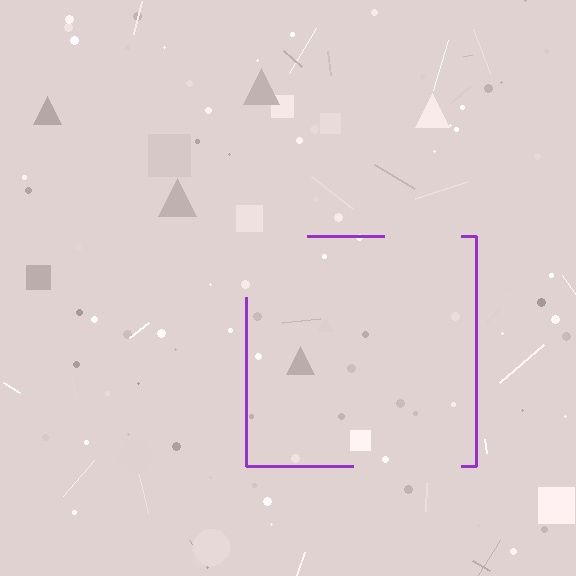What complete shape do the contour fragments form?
The contour fragments form a square.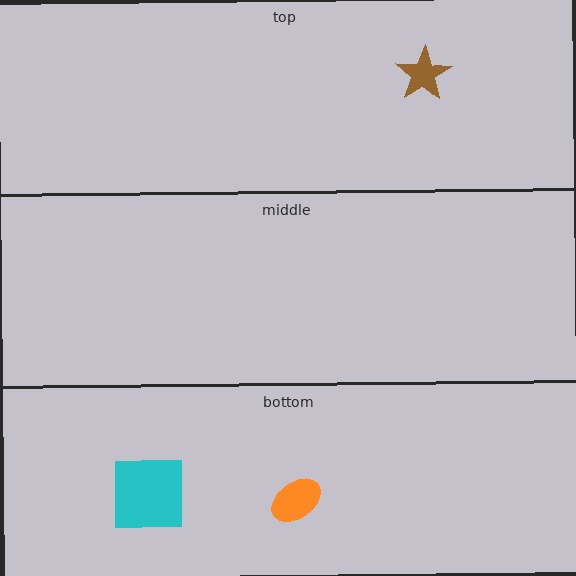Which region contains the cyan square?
The bottom region.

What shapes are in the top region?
The brown star.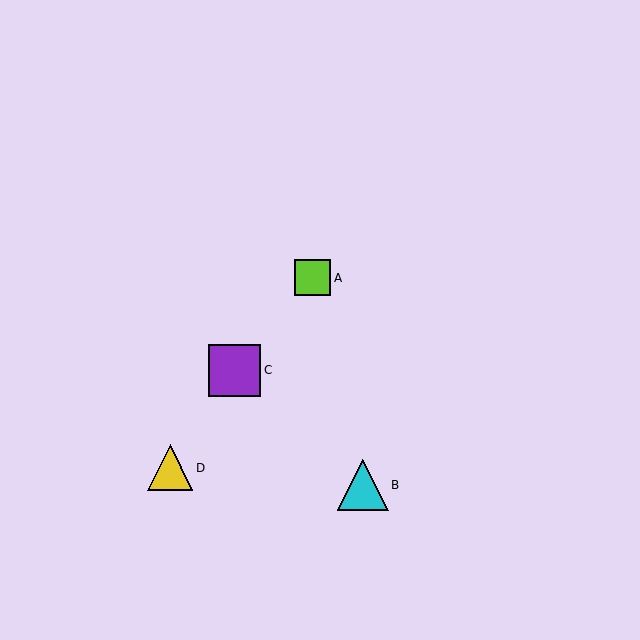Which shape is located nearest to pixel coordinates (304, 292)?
The lime square (labeled A) at (312, 278) is nearest to that location.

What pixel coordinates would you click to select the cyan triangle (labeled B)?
Click at (363, 485) to select the cyan triangle B.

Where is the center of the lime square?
The center of the lime square is at (312, 278).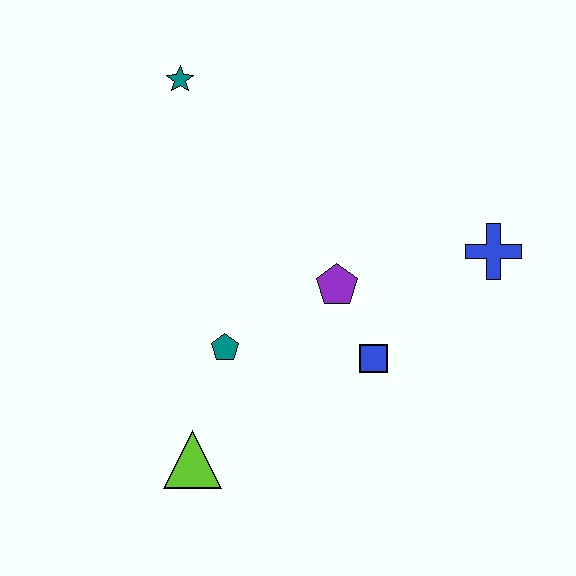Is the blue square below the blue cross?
Yes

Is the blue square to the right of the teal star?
Yes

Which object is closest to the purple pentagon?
The blue square is closest to the purple pentagon.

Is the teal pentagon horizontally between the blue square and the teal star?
Yes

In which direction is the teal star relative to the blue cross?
The teal star is to the left of the blue cross.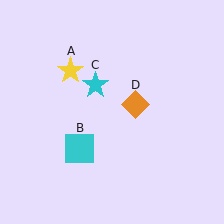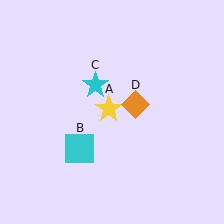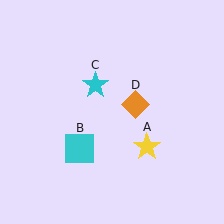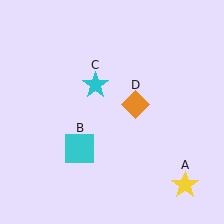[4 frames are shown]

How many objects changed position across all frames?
1 object changed position: yellow star (object A).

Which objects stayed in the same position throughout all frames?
Cyan square (object B) and cyan star (object C) and orange diamond (object D) remained stationary.